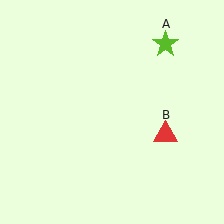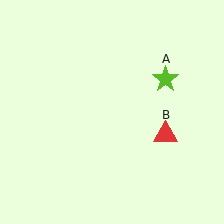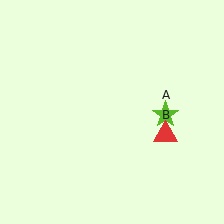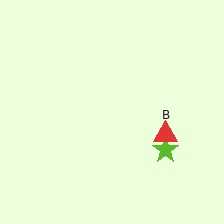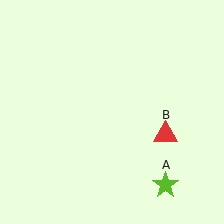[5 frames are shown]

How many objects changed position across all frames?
1 object changed position: lime star (object A).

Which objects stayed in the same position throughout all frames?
Red triangle (object B) remained stationary.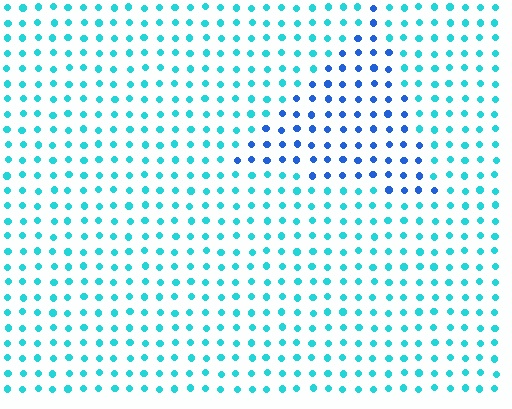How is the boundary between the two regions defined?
The boundary is defined purely by a slight shift in hue (about 39 degrees). Spacing, size, and orientation are identical on both sides.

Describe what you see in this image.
The image is filled with small cyan elements in a uniform arrangement. A triangle-shaped region is visible where the elements are tinted to a slightly different hue, forming a subtle color boundary.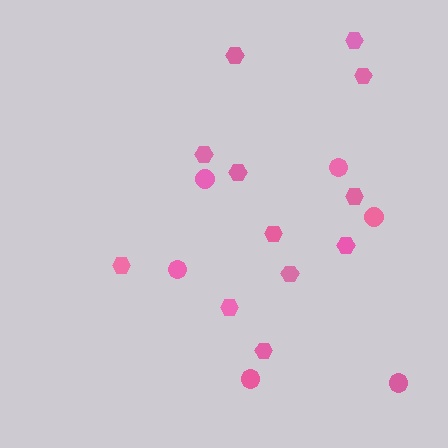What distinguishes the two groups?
There are 2 groups: one group of hexagons (12) and one group of circles (6).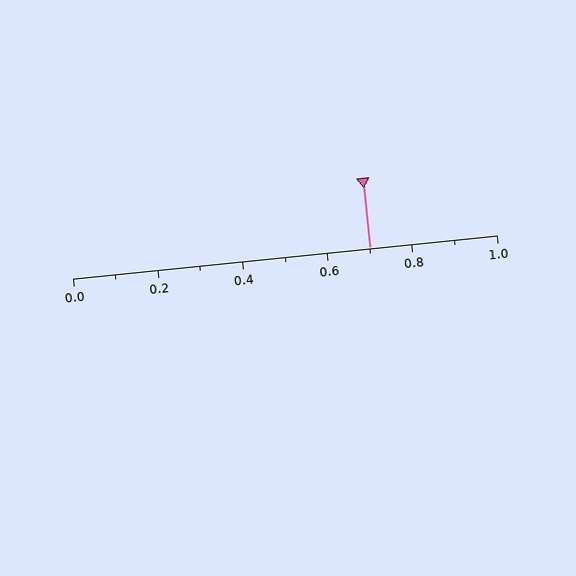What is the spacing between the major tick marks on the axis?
The major ticks are spaced 0.2 apart.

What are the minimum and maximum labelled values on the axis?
The axis runs from 0.0 to 1.0.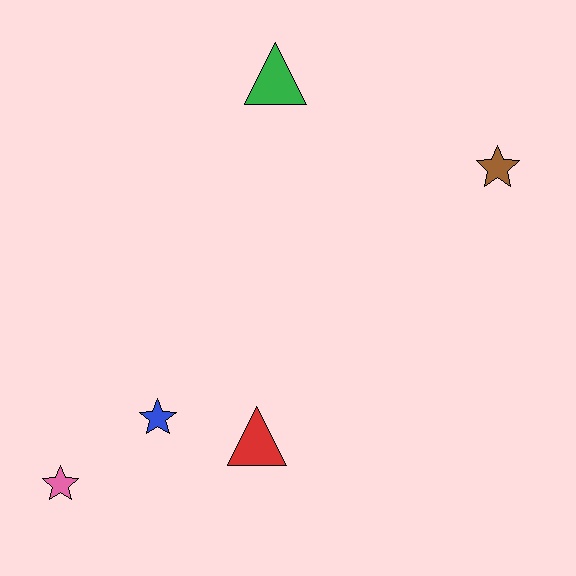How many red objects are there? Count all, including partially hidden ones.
There is 1 red object.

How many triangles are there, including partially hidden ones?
There are 2 triangles.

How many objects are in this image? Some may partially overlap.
There are 5 objects.